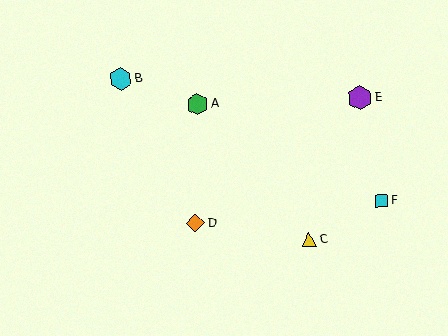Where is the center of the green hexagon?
The center of the green hexagon is at (197, 104).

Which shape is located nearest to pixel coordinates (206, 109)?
The green hexagon (labeled A) at (197, 104) is nearest to that location.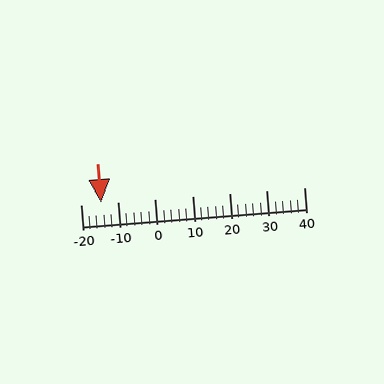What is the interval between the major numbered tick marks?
The major tick marks are spaced 10 units apart.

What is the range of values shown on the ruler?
The ruler shows values from -20 to 40.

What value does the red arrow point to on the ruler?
The red arrow points to approximately -14.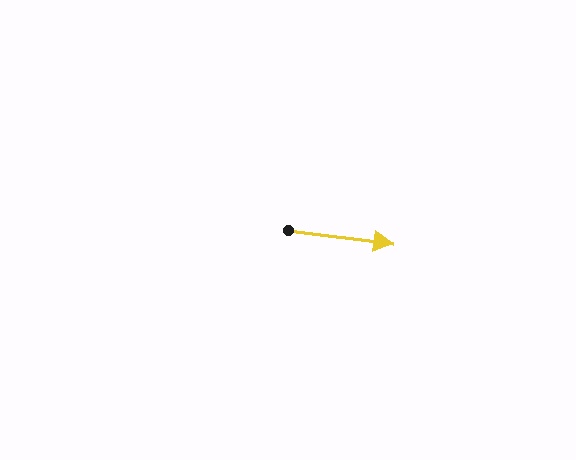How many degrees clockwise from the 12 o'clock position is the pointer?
Approximately 97 degrees.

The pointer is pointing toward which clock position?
Roughly 3 o'clock.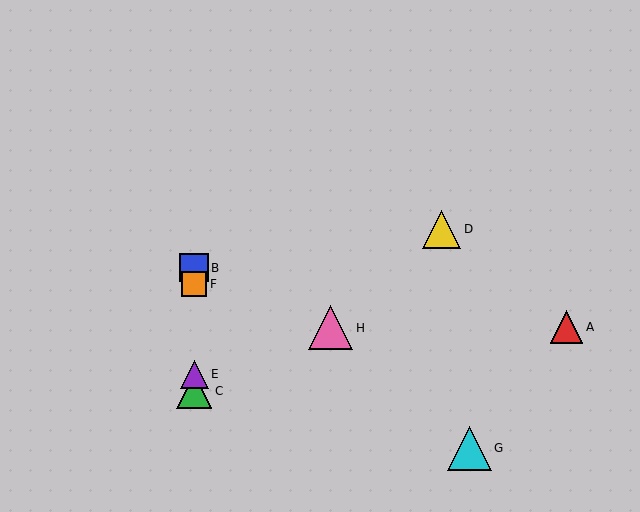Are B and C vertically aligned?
Yes, both are at x≈194.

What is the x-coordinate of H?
Object H is at x≈331.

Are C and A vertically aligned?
No, C is at x≈194 and A is at x≈567.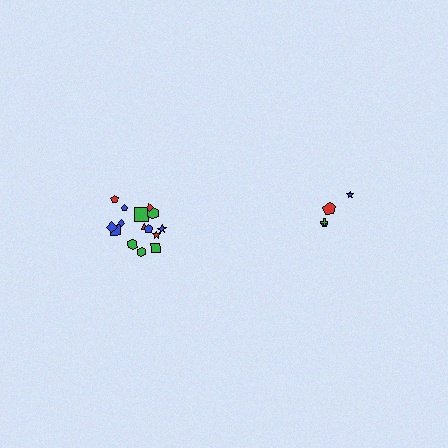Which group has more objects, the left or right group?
The left group.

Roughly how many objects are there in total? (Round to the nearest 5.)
Roughly 20 objects in total.